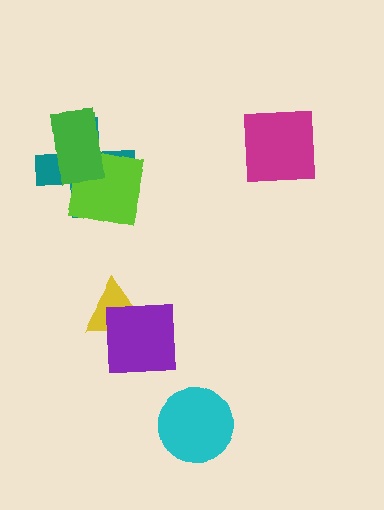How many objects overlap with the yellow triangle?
1 object overlaps with the yellow triangle.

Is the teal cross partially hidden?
Yes, it is partially covered by another shape.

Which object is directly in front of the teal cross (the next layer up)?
The lime square is directly in front of the teal cross.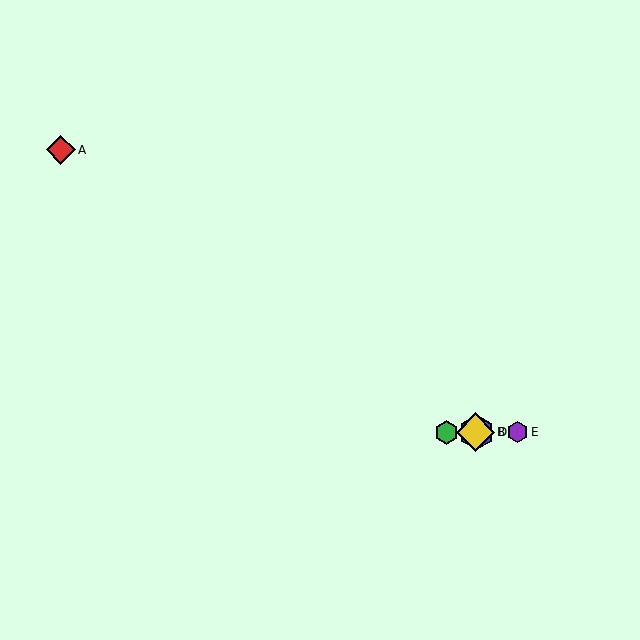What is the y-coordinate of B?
Object B is at y≈432.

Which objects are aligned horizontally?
Objects B, C, D, E are aligned horizontally.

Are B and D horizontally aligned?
Yes, both are at y≈432.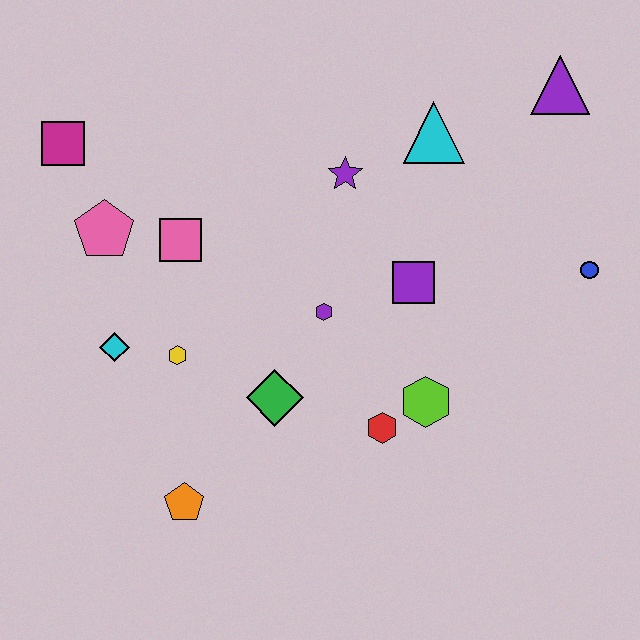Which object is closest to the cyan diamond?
The yellow hexagon is closest to the cyan diamond.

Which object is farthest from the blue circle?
The magenta square is farthest from the blue circle.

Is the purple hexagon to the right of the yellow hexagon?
Yes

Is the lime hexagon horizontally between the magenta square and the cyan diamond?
No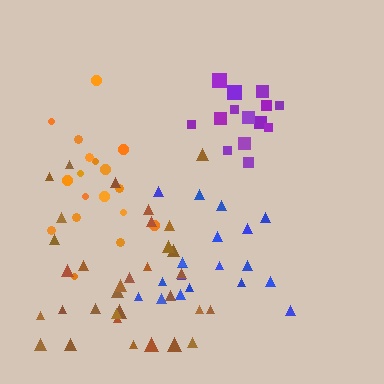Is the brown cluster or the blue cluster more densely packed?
Brown.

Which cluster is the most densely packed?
Purple.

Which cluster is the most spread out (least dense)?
Blue.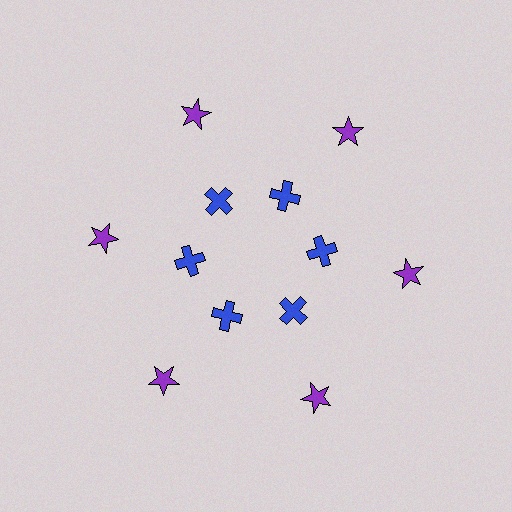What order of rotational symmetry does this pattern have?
This pattern has 6-fold rotational symmetry.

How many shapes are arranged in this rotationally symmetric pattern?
There are 12 shapes, arranged in 6 groups of 2.